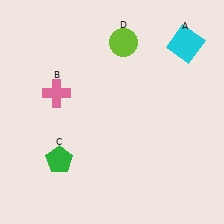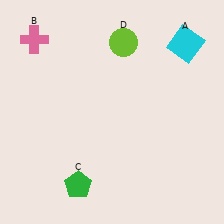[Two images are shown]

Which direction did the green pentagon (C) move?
The green pentagon (C) moved down.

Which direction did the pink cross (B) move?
The pink cross (B) moved up.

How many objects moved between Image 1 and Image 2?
2 objects moved between the two images.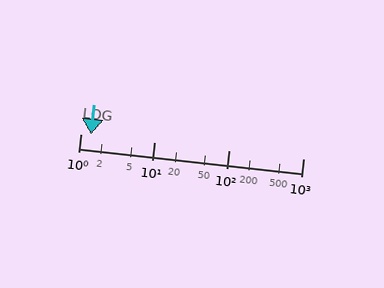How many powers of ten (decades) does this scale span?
The scale spans 3 decades, from 1 to 1000.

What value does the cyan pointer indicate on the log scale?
The pointer indicates approximately 1.4.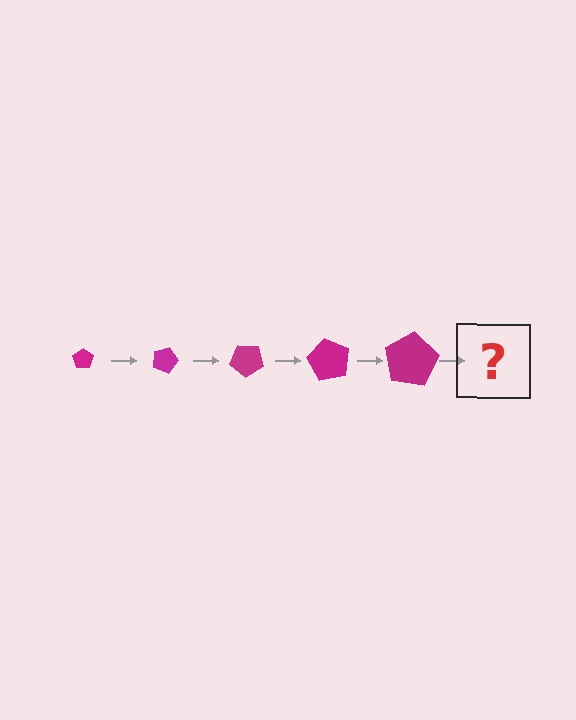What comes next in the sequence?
The next element should be a pentagon, larger than the previous one and rotated 100 degrees from the start.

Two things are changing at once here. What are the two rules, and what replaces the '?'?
The two rules are that the pentagon grows larger each step and it rotates 20 degrees each step. The '?' should be a pentagon, larger than the previous one and rotated 100 degrees from the start.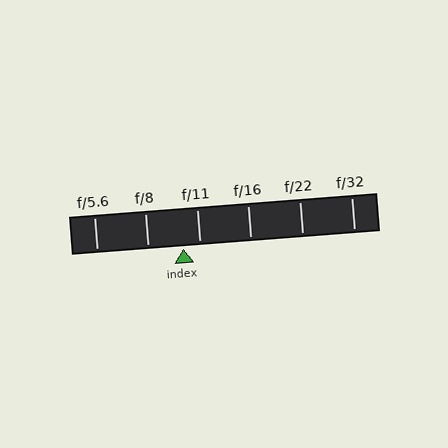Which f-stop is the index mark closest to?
The index mark is closest to f/11.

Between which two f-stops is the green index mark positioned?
The index mark is between f/8 and f/11.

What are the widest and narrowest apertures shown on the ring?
The widest aperture shown is f/5.6 and the narrowest is f/32.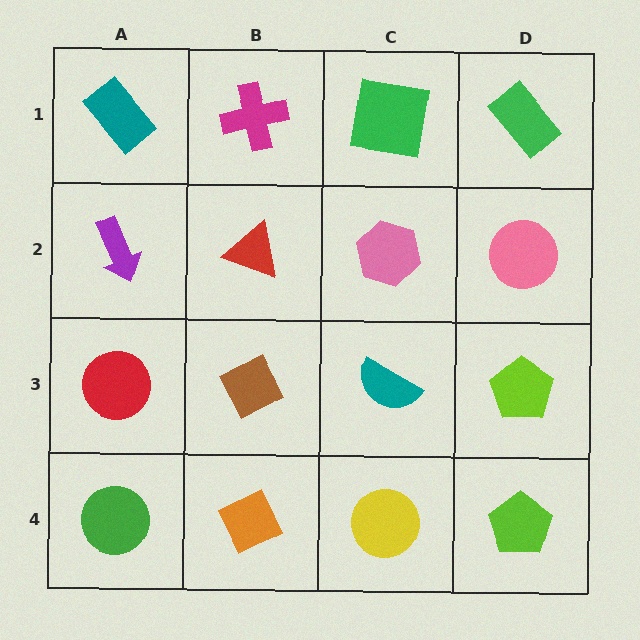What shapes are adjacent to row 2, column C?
A green square (row 1, column C), a teal semicircle (row 3, column C), a red triangle (row 2, column B), a pink circle (row 2, column D).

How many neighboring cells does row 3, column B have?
4.